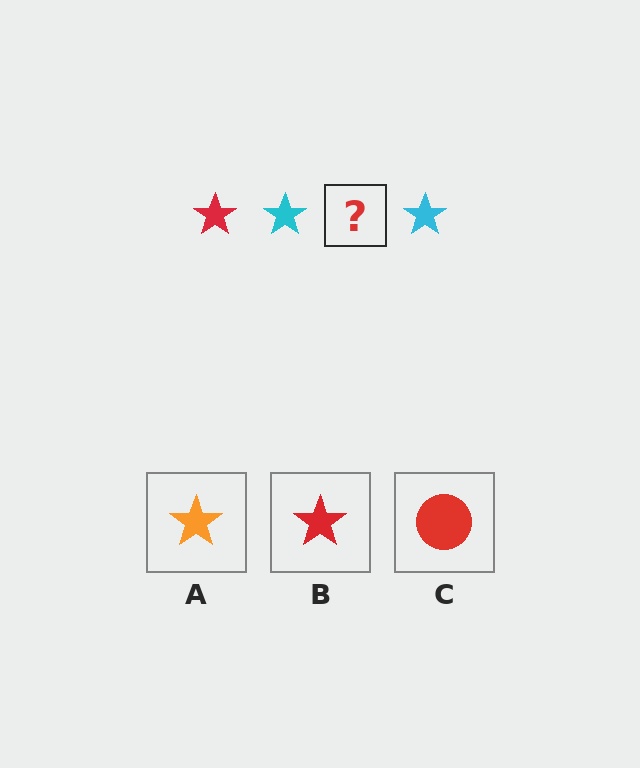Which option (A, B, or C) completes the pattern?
B.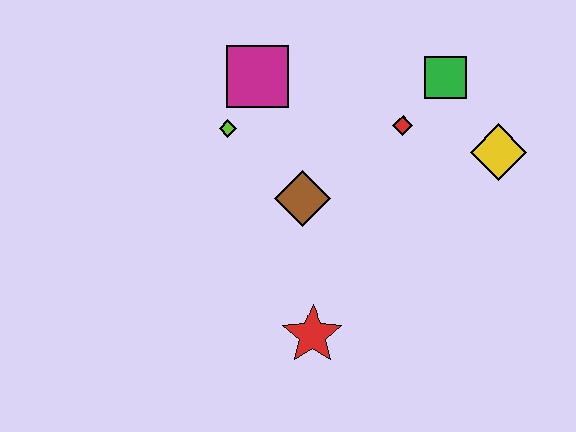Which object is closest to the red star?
The brown diamond is closest to the red star.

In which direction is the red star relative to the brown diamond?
The red star is below the brown diamond.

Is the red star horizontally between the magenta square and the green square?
Yes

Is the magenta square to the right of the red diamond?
No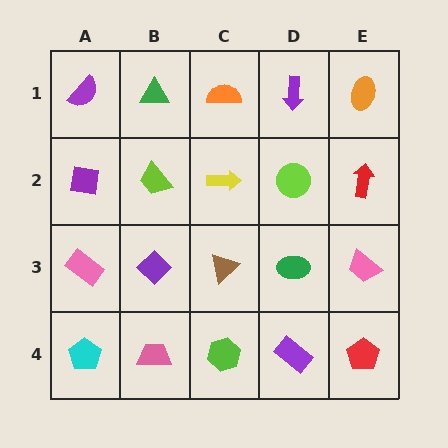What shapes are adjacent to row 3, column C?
A yellow arrow (row 2, column C), a lime hexagon (row 4, column C), a purple diamond (row 3, column B), a green ellipse (row 3, column D).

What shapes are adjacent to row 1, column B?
A lime trapezoid (row 2, column B), a purple semicircle (row 1, column A), an orange semicircle (row 1, column C).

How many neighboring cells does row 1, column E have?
2.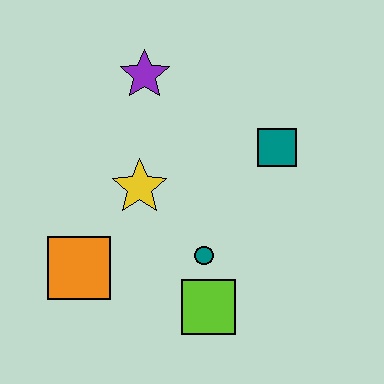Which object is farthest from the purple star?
The lime square is farthest from the purple star.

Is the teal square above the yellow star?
Yes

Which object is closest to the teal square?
The teal circle is closest to the teal square.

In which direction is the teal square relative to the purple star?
The teal square is to the right of the purple star.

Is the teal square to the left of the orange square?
No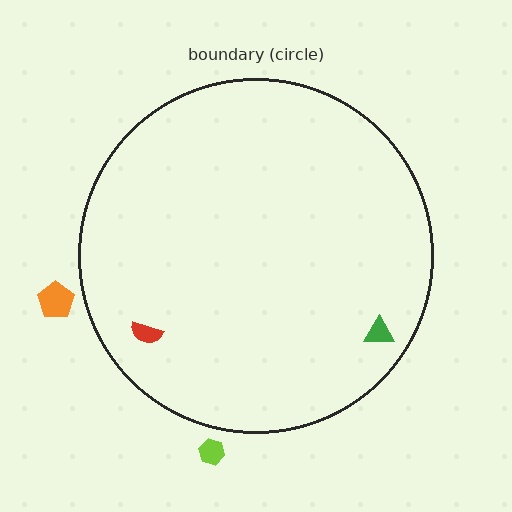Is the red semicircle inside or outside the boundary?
Inside.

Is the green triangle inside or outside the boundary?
Inside.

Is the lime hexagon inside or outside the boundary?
Outside.